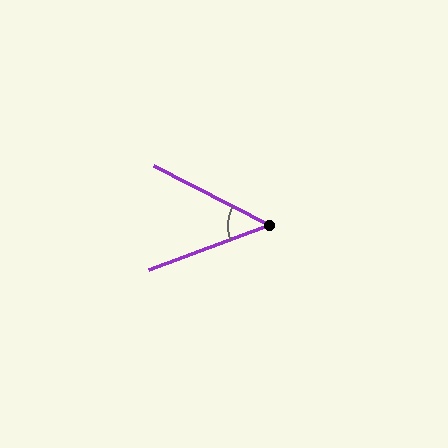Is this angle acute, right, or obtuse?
It is acute.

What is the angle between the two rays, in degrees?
Approximately 47 degrees.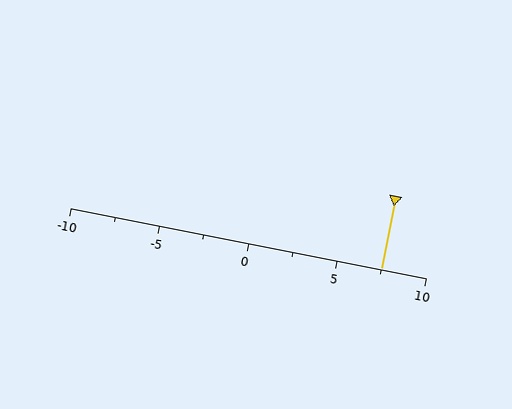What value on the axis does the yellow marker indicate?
The marker indicates approximately 7.5.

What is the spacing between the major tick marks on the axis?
The major ticks are spaced 5 apart.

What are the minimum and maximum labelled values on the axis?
The axis runs from -10 to 10.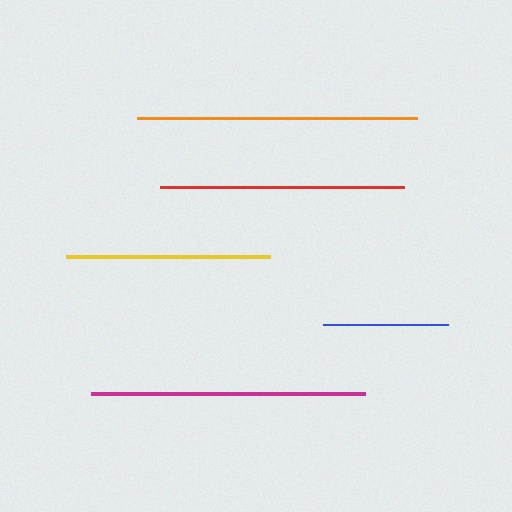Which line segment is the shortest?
The blue line is the shortest at approximately 126 pixels.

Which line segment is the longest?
The orange line is the longest at approximately 280 pixels.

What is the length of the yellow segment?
The yellow segment is approximately 205 pixels long.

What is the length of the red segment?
The red segment is approximately 244 pixels long.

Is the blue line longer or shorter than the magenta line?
The magenta line is longer than the blue line.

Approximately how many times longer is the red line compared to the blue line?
The red line is approximately 1.9 times the length of the blue line.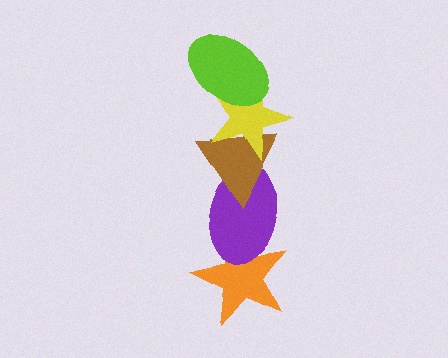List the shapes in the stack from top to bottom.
From top to bottom: the lime ellipse, the yellow star, the brown triangle, the purple ellipse, the orange star.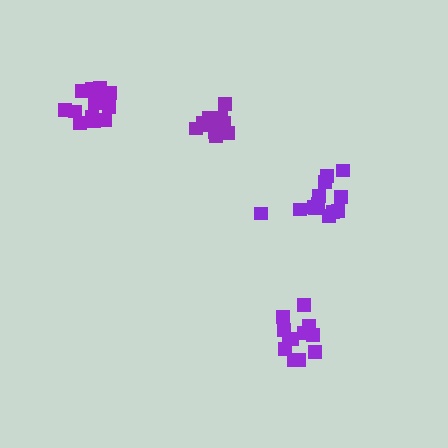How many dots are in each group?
Group 1: 12 dots, Group 2: 13 dots, Group 3: 12 dots, Group 4: 15 dots (52 total).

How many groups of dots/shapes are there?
There are 4 groups.